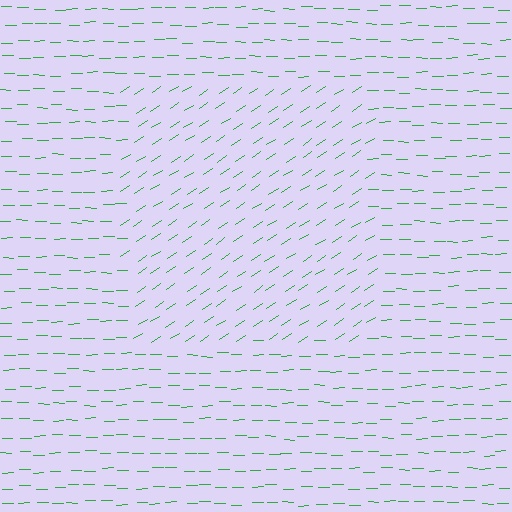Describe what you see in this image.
The image is filled with small green line segments. A rectangle region in the image has lines oriented differently from the surrounding lines, creating a visible texture boundary.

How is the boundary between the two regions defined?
The boundary is defined purely by a change in line orientation (approximately 33 degrees difference). All lines are the same color and thickness.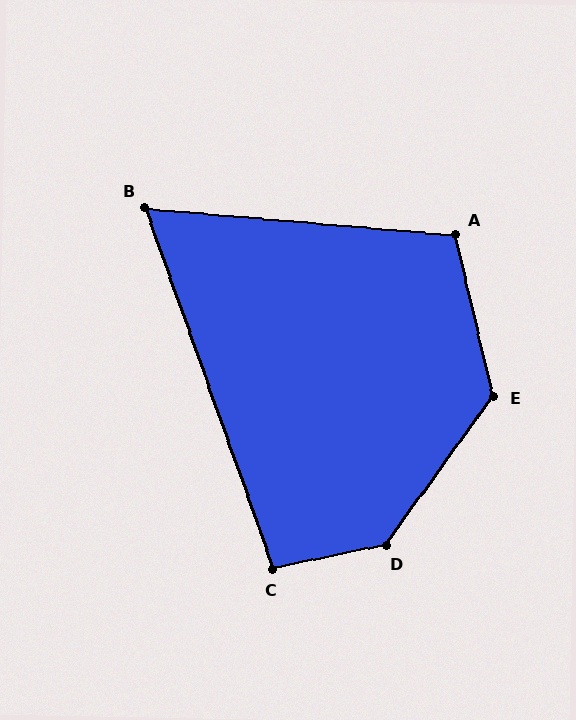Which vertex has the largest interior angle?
D, at approximately 138 degrees.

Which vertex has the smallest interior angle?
B, at approximately 65 degrees.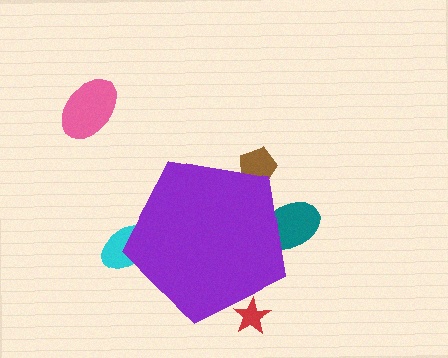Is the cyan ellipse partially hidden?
Yes, the cyan ellipse is partially hidden behind the purple pentagon.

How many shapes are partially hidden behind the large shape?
4 shapes are partially hidden.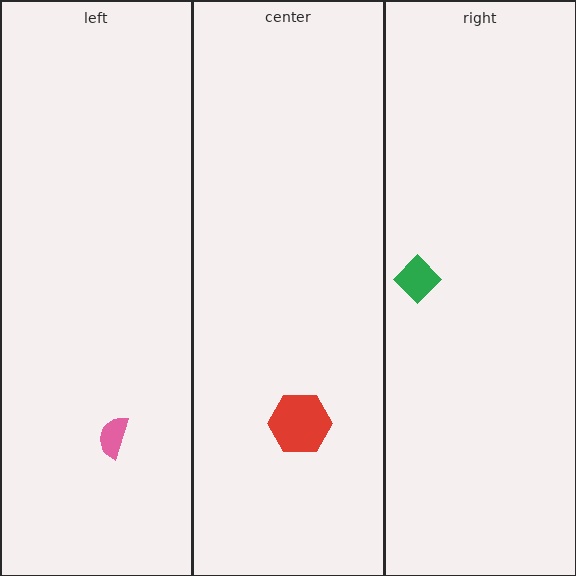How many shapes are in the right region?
1.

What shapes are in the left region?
The pink semicircle.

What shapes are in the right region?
The green diamond.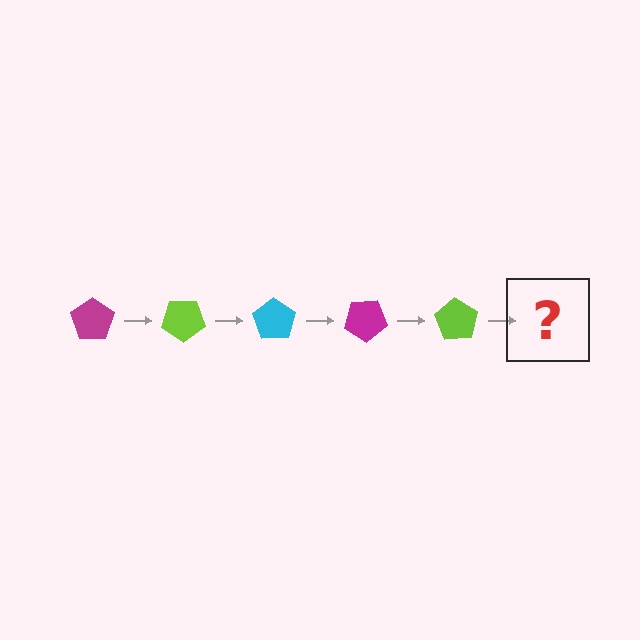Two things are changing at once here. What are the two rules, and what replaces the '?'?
The two rules are that it rotates 35 degrees each step and the color cycles through magenta, lime, and cyan. The '?' should be a cyan pentagon, rotated 175 degrees from the start.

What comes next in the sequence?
The next element should be a cyan pentagon, rotated 175 degrees from the start.